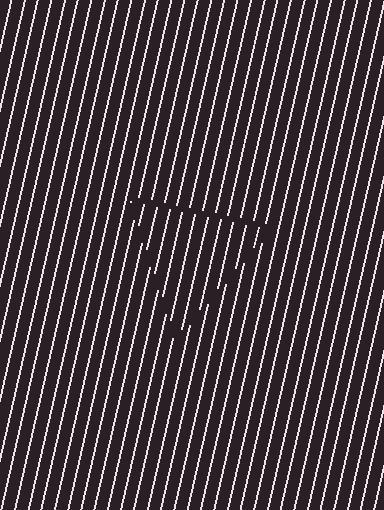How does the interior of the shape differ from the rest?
The interior of the shape contains the same grating, shifted by half a period — the contour is defined by the phase discontinuity where line-ends from the inner and outer gratings abut.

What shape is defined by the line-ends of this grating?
An illusory triangle. The interior of the shape contains the same grating, shifted by half a period — the contour is defined by the phase discontinuity where line-ends from the inner and outer gratings abut.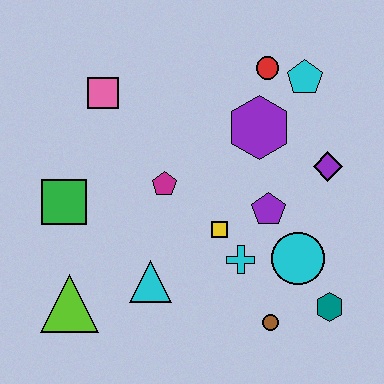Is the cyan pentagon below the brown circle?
No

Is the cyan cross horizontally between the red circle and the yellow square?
Yes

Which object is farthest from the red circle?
The lime triangle is farthest from the red circle.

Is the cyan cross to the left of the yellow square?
No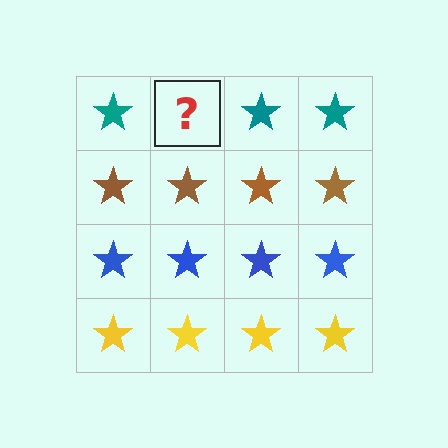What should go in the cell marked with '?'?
The missing cell should contain a teal star.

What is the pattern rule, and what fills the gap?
The rule is that each row has a consistent color. The gap should be filled with a teal star.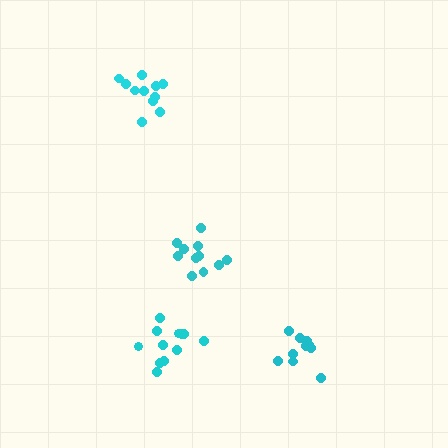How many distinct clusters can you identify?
There are 4 distinct clusters.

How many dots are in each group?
Group 1: 12 dots, Group 2: 10 dots, Group 3: 11 dots, Group 4: 11 dots (44 total).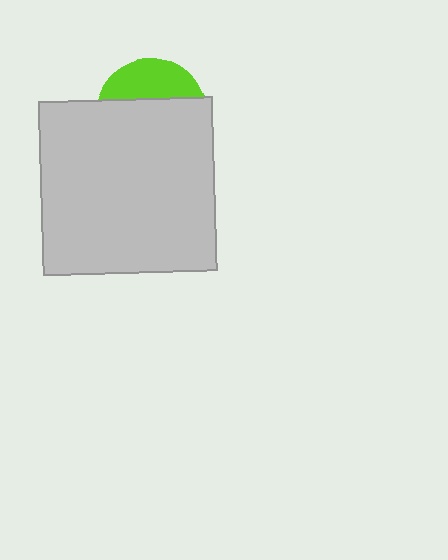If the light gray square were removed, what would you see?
You would see the complete lime circle.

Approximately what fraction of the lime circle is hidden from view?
Roughly 68% of the lime circle is hidden behind the light gray square.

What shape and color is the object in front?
The object in front is a light gray square.